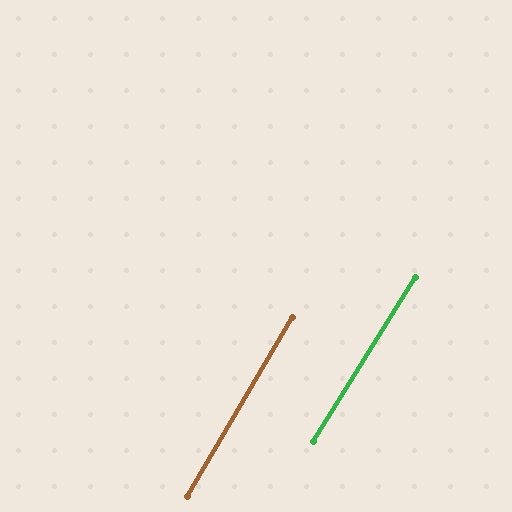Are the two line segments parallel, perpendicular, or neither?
Parallel — their directions differ by only 1.4°.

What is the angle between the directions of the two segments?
Approximately 1 degree.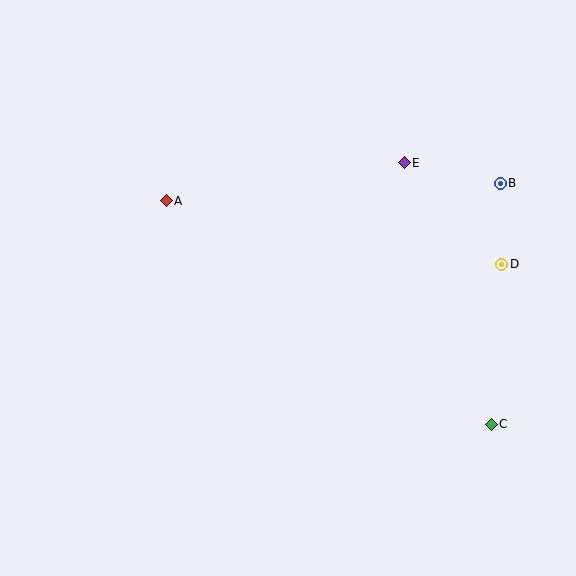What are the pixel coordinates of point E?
Point E is at (404, 163).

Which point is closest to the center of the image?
Point A at (166, 201) is closest to the center.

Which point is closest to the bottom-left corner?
Point A is closest to the bottom-left corner.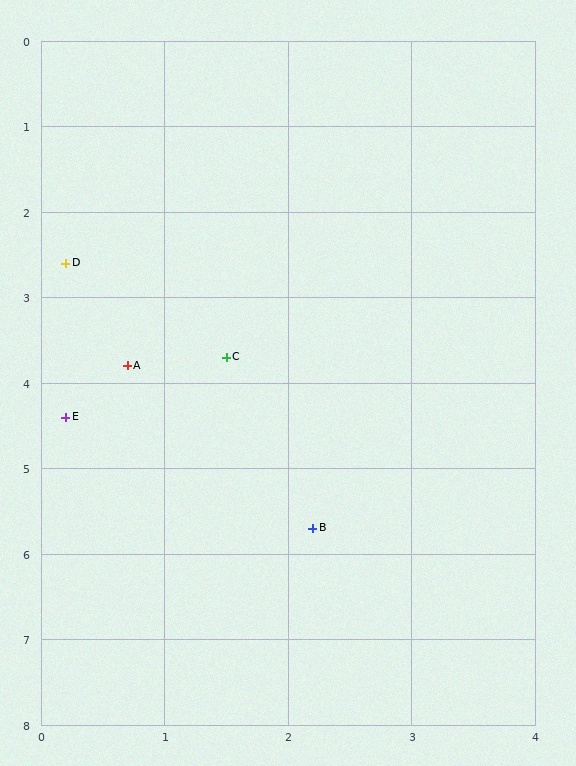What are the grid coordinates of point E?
Point E is at approximately (0.2, 4.4).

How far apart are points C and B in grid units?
Points C and B are about 2.1 grid units apart.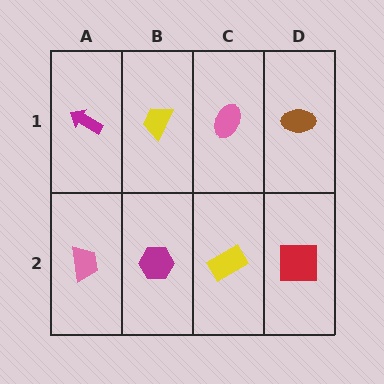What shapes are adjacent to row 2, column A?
A magenta arrow (row 1, column A), a magenta hexagon (row 2, column B).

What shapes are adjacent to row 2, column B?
A yellow trapezoid (row 1, column B), a pink trapezoid (row 2, column A), a yellow rectangle (row 2, column C).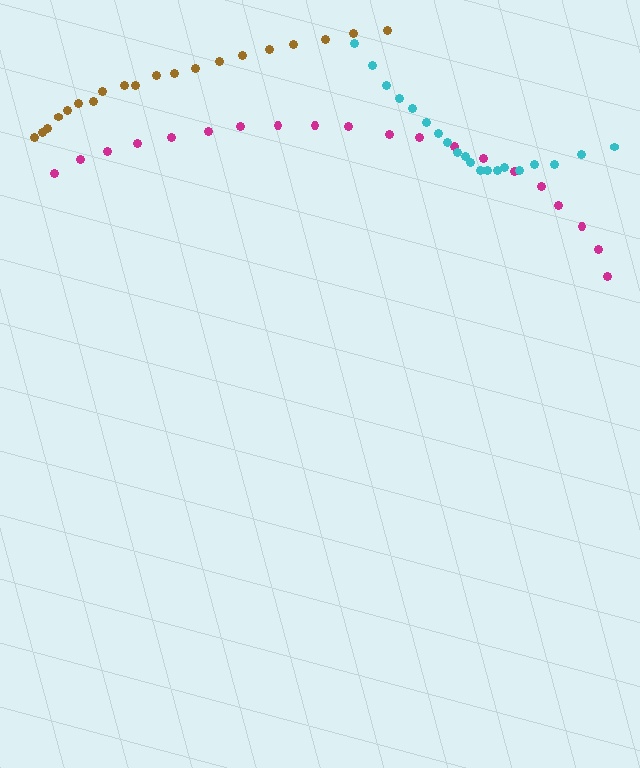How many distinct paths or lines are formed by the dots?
There are 3 distinct paths.